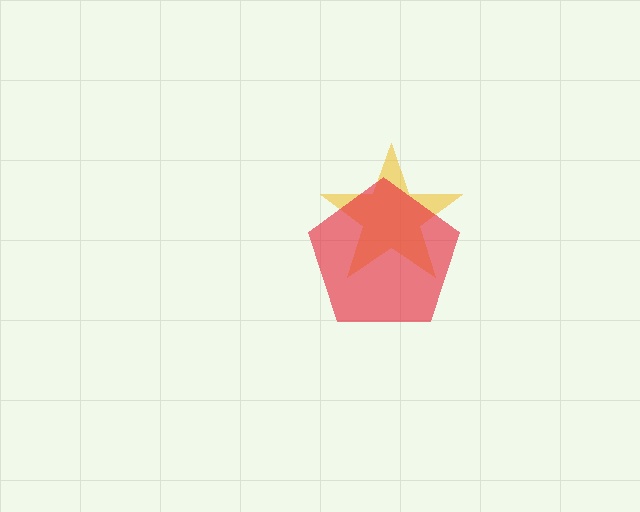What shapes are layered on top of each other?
The layered shapes are: a yellow star, a red pentagon.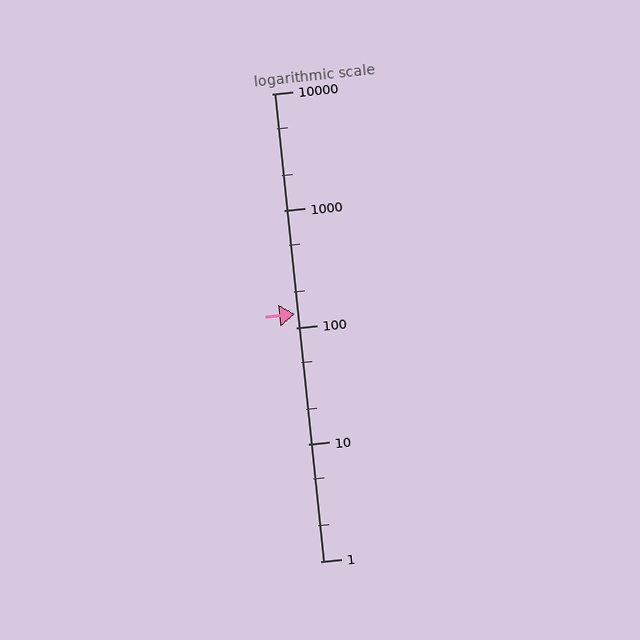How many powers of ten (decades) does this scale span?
The scale spans 4 decades, from 1 to 10000.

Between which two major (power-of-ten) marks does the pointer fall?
The pointer is between 100 and 1000.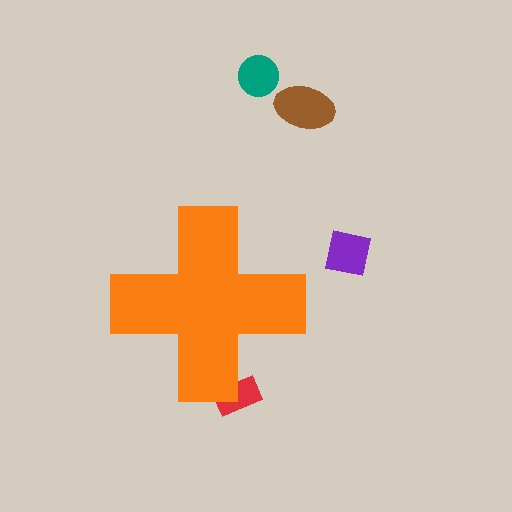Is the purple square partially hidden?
No, the purple square is fully visible.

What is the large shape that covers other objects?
An orange cross.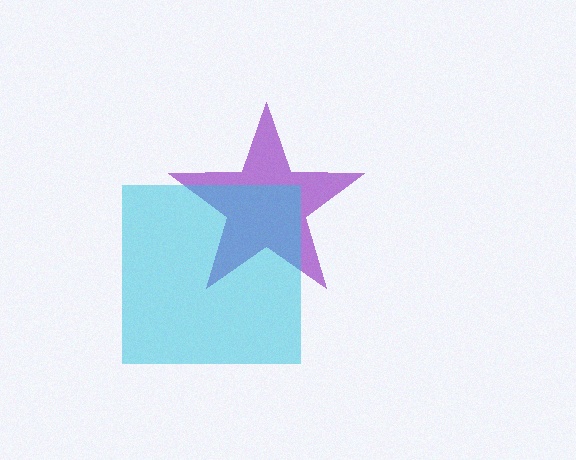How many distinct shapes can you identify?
There are 2 distinct shapes: a purple star, a cyan square.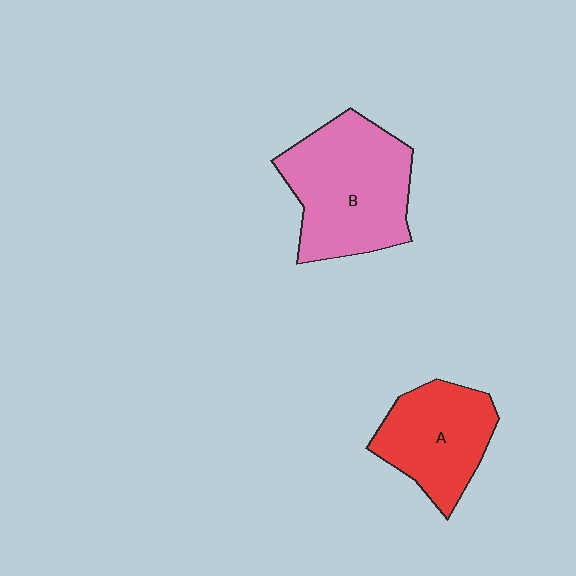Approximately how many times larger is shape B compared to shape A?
Approximately 1.4 times.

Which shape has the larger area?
Shape B (pink).